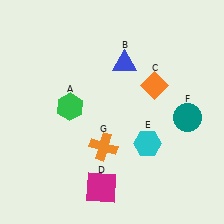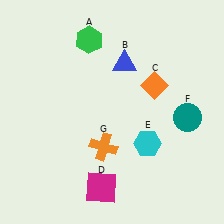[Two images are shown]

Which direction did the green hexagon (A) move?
The green hexagon (A) moved up.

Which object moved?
The green hexagon (A) moved up.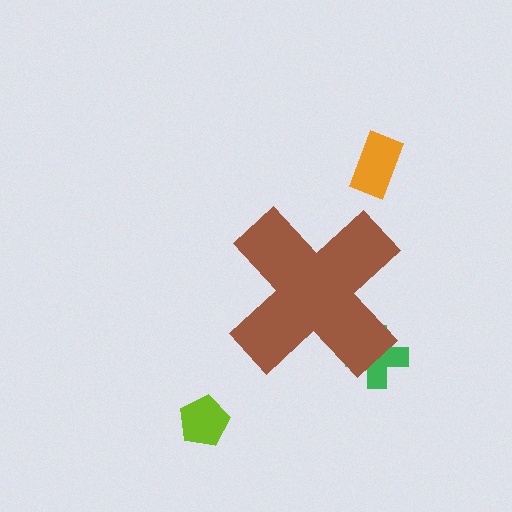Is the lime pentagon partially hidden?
No, the lime pentagon is fully visible.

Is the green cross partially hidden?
Yes, the green cross is partially hidden behind the brown cross.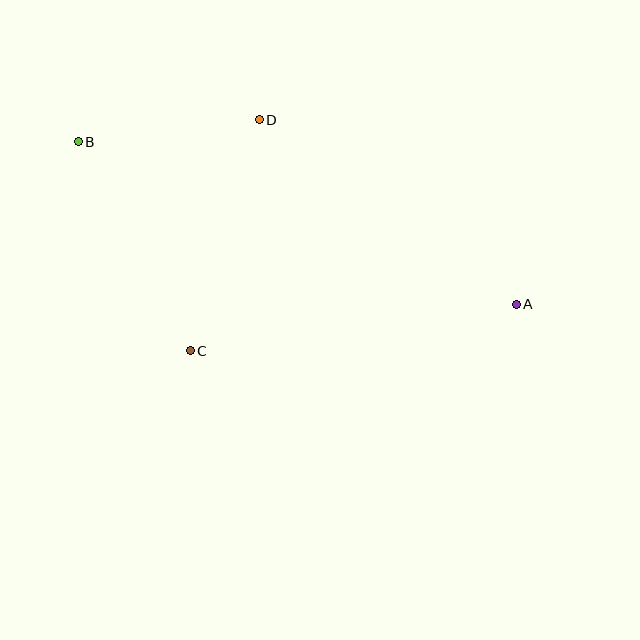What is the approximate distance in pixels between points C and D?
The distance between C and D is approximately 241 pixels.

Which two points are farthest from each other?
Points A and B are farthest from each other.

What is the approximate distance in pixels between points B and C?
The distance between B and C is approximately 237 pixels.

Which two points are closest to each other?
Points B and D are closest to each other.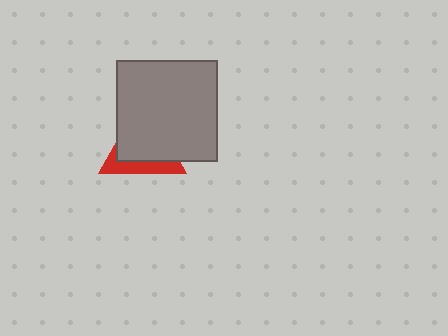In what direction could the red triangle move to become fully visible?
The red triangle could move toward the lower-left. That would shift it out from behind the gray rectangle entirely.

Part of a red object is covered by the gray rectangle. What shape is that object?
It is a triangle.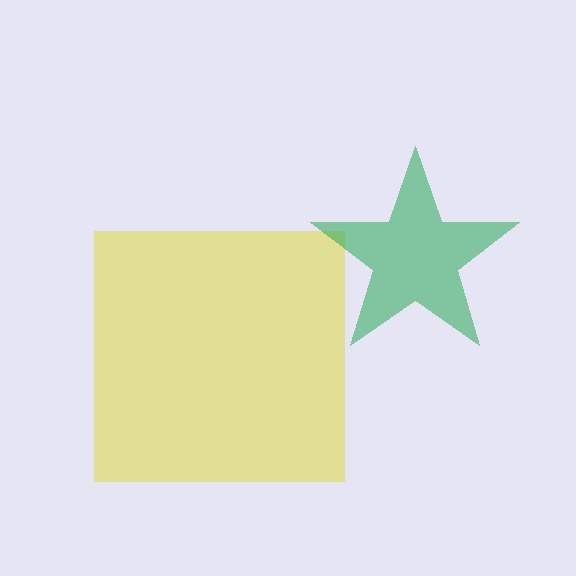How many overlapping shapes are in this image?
There are 2 overlapping shapes in the image.